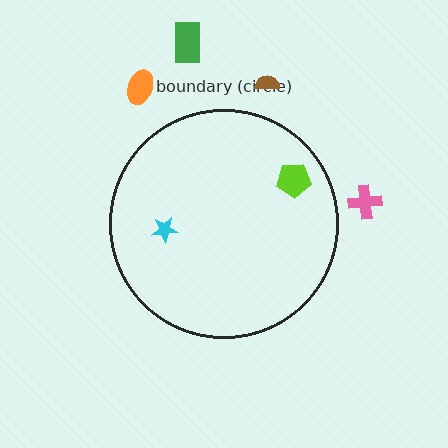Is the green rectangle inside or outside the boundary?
Outside.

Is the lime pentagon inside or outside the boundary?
Inside.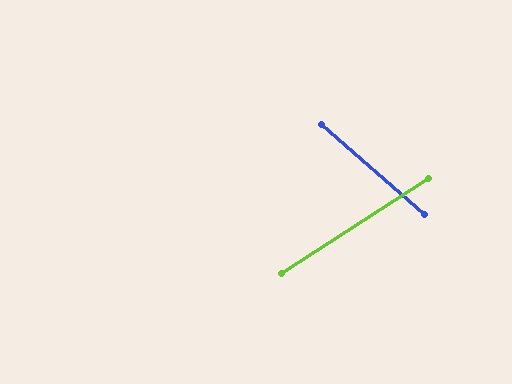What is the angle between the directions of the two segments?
Approximately 74 degrees.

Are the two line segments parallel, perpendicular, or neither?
Neither parallel nor perpendicular — they differ by about 74°.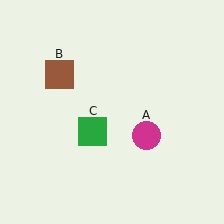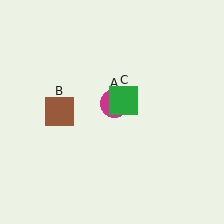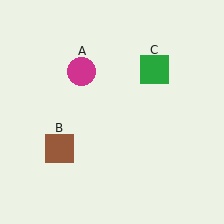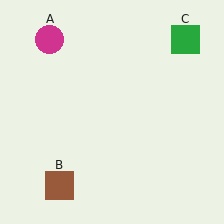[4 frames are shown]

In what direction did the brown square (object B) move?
The brown square (object B) moved down.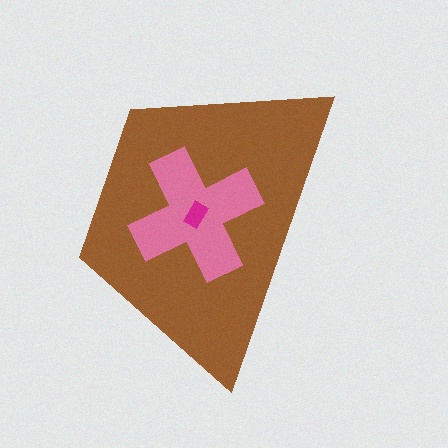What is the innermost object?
The magenta rectangle.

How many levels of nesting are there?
3.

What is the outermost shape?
The brown trapezoid.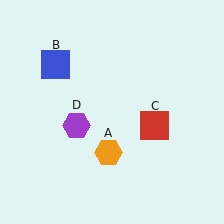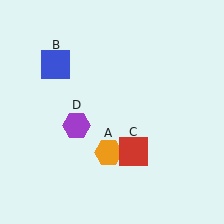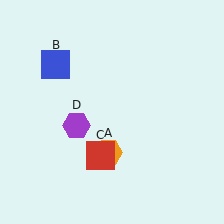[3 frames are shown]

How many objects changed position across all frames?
1 object changed position: red square (object C).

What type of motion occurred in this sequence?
The red square (object C) rotated clockwise around the center of the scene.